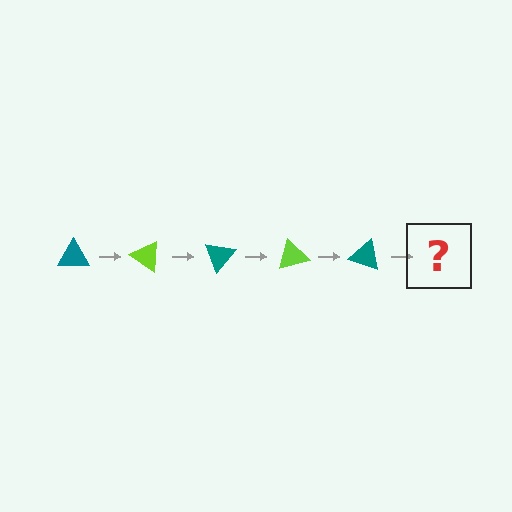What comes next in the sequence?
The next element should be a lime triangle, rotated 175 degrees from the start.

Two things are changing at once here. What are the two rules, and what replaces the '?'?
The two rules are that it rotates 35 degrees each step and the color cycles through teal and lime. The '?' should be a lime triangle, rotated 175 degrees from the start.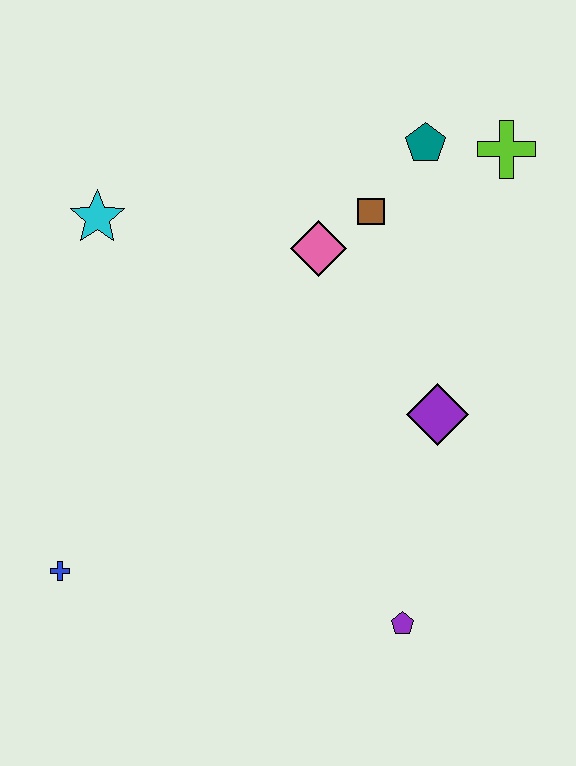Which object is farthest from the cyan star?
The purple pentagon is farthest from the cyan star.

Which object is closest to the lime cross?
The teal pentagon is closest to the lime cross.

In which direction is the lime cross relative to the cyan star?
The lime cross is to the right of the cyan star.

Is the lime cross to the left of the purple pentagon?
No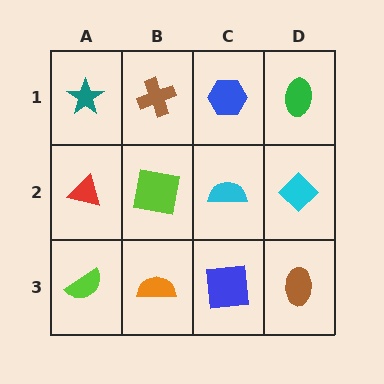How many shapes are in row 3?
4 shapes.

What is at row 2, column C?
A cyan semicircle.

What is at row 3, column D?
A brown ellipse.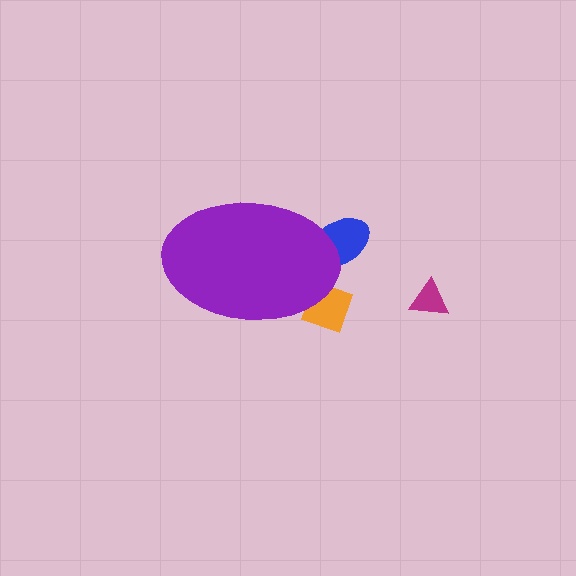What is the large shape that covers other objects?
A purple ellipse.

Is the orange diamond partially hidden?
Yes, the orange diamond is partially hidden behind the purple ellipse.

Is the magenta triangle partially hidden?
No, the magenta triangle is fully visible.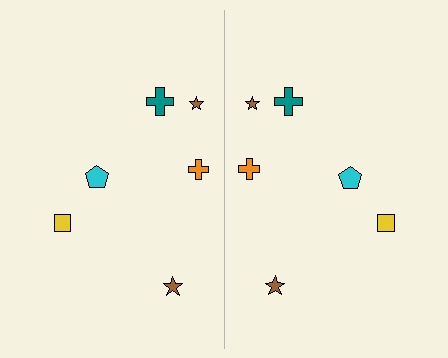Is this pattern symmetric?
Yes, this pattern has bilateral (reflection) symmetry.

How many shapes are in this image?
There are 12 shapes in this image.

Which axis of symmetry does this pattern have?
The pattern has a vertical axis of symmetry running through the center of the image.